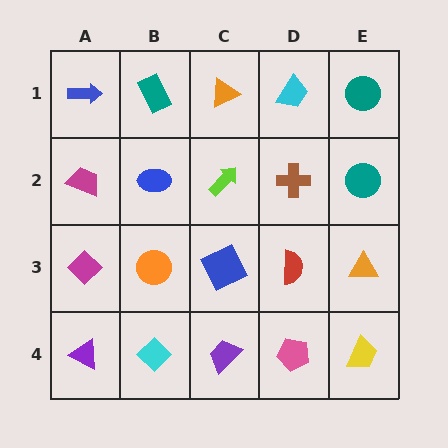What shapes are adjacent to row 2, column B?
A teal rectangle (row 1, column B), an orange circle (row 3, column B), a magenta trapezoid (row 2, column A), a lime arrow (row 2, column C).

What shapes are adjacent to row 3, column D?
A brown cross (row 2, column D), a pink pentagon (row 4, column D), a blue square (row 3, column C), an orange triangle (row 3, column E).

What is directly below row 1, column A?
A magenta trapezoid.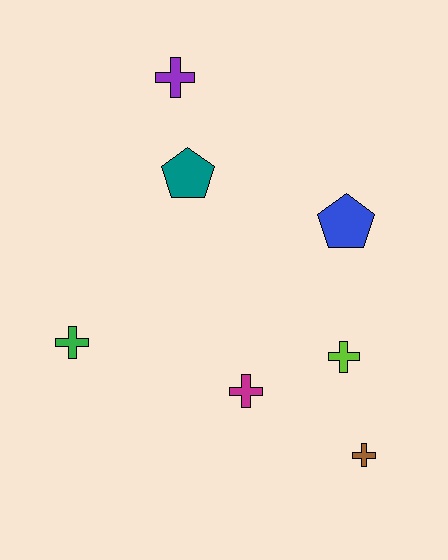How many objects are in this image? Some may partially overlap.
There are 7 objects.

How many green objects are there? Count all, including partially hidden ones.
There is 1 green object.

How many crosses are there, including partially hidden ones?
There are 5 crosses.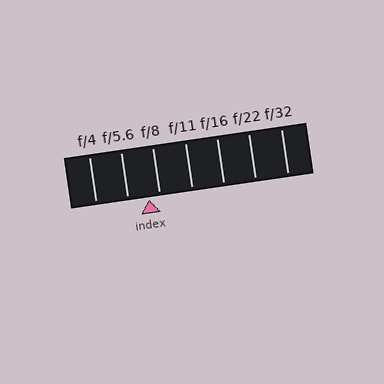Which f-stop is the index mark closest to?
The index mark is closest to f/8.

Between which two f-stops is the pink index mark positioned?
The index mark is between f/5.6 and f/8.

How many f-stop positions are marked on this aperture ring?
There are 7 f-stop positions marked.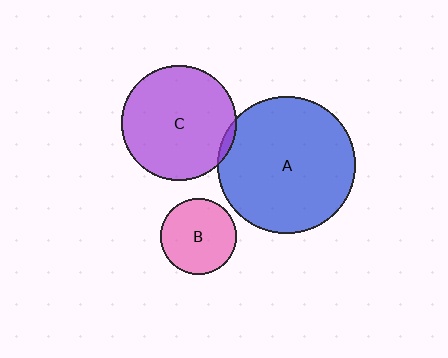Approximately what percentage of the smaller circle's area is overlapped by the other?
Approximately 5%.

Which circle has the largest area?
Circle A (blue).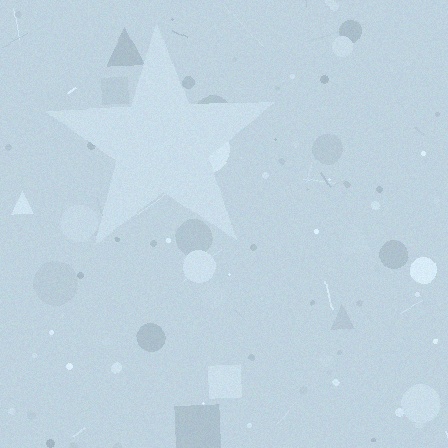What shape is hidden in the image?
A star is hidden in the image.